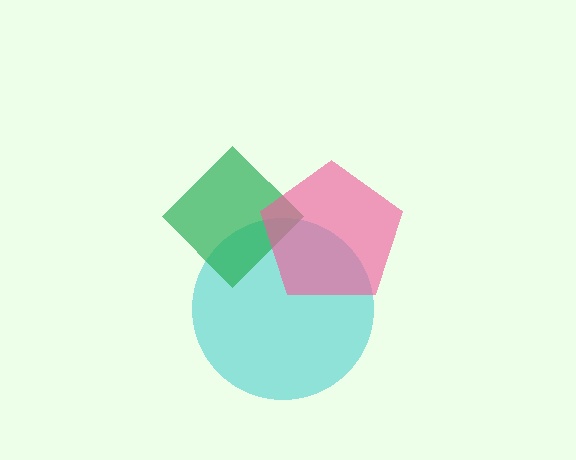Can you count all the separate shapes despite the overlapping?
Yes, there are 3 separate shapes.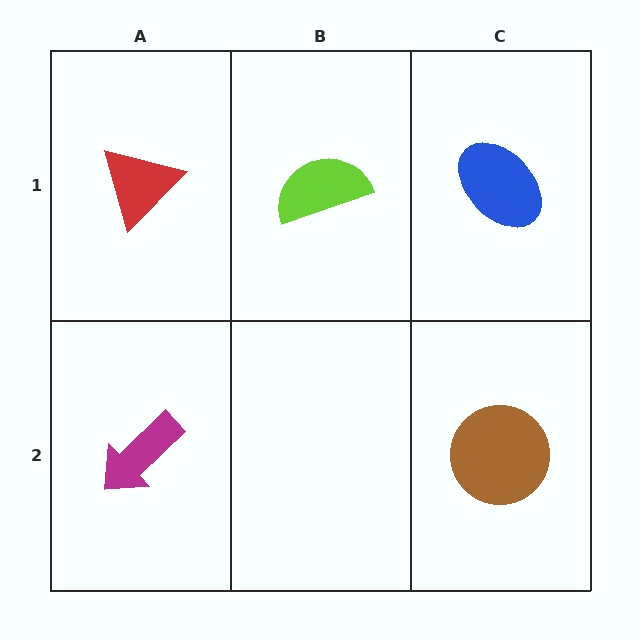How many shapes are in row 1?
3 shapes.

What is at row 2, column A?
A magenta arrow.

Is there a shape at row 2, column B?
No, that cell is empty.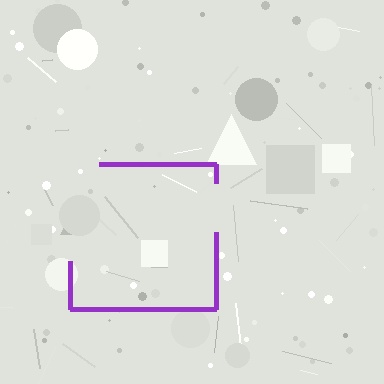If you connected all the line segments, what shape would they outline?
They would outline a square.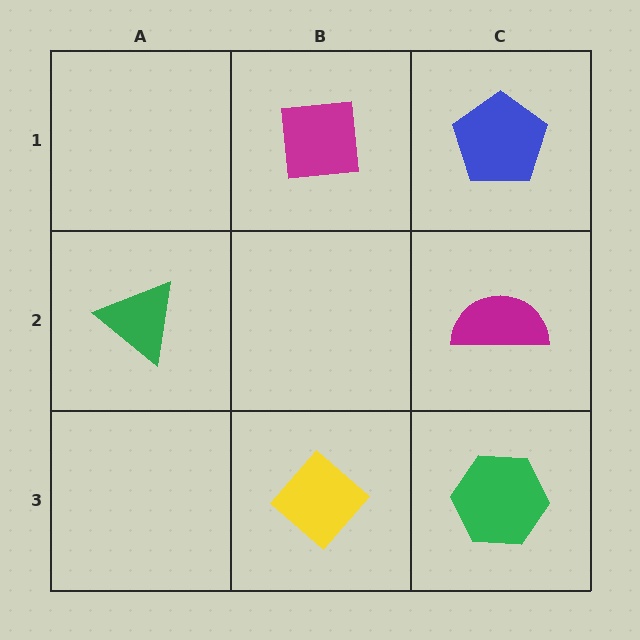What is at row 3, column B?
A yellow diamond.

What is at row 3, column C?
A green hexagon.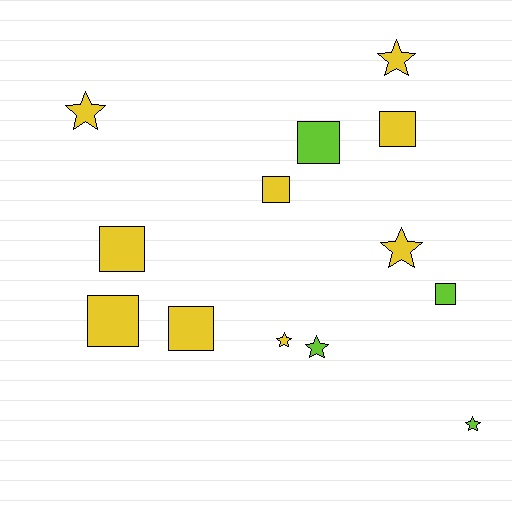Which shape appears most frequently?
Square, with 7 objects.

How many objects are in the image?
There are 13 objects.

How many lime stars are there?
There are 2 lime stars.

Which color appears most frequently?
Yellow, with 9 objects.